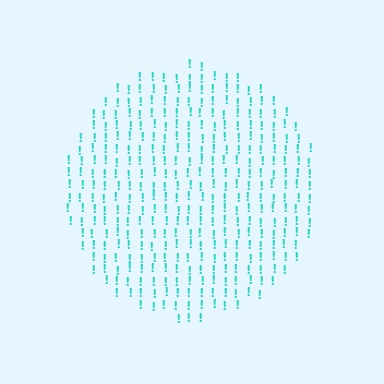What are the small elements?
The small elements are exclamation marks.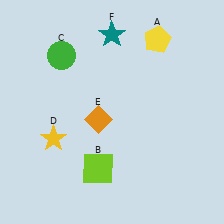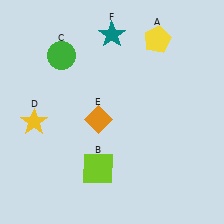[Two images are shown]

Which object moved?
The yellow star (D) moved left.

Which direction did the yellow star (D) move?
The yellow star (D) moved left.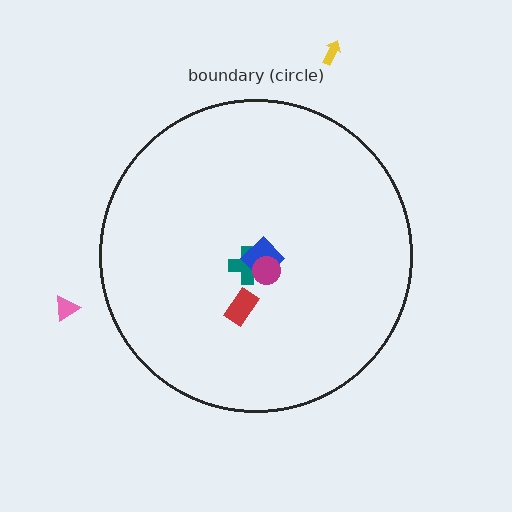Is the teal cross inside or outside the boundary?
Inside.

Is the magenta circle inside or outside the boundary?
Inside.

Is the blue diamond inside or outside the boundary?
Inside.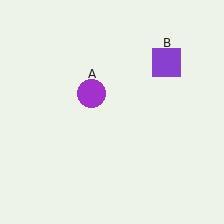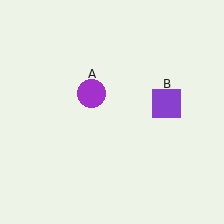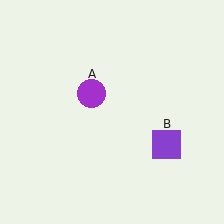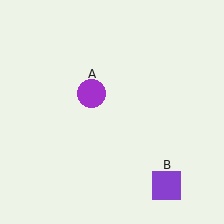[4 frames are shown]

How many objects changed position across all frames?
1 object changed position: purple square (object B).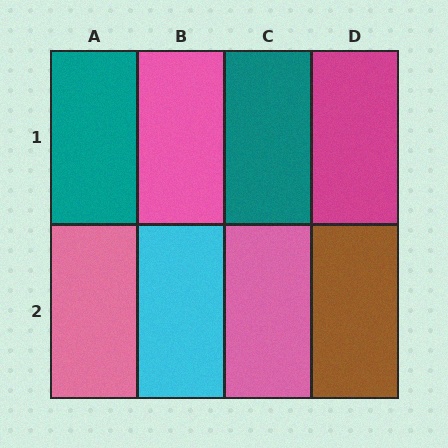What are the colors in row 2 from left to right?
Pink, cyan, pink, brown.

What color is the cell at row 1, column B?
Pink.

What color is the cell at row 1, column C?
Teal.